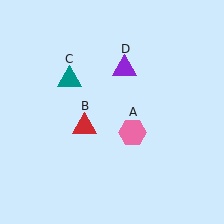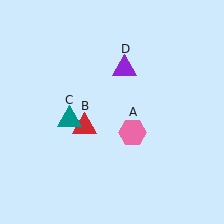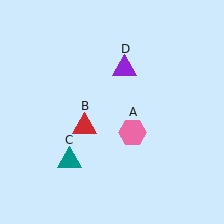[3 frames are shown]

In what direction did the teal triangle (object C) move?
The teal triangle (object C) moved down.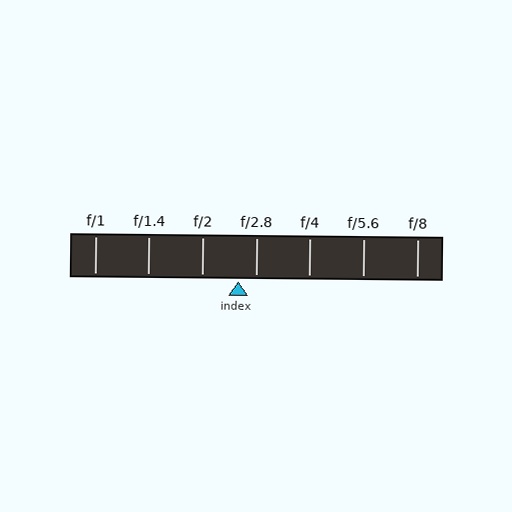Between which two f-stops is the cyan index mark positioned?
The index mark is between f/2 and f/2.8.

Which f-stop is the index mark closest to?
The index mark is closest to f/2.8.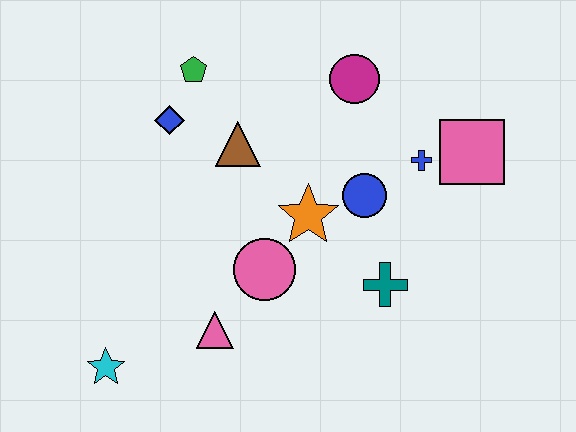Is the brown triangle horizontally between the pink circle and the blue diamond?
Yes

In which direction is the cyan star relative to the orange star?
The cyan star is to the left of the orange star.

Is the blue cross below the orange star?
No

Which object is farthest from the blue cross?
The cyan star is farthest from the blue cross.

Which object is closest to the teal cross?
The blue circle is closest to the teal cross.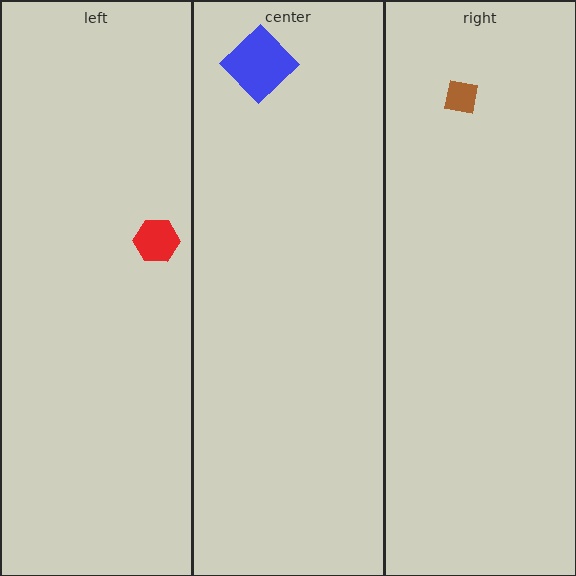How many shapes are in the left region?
1.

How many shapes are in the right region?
1.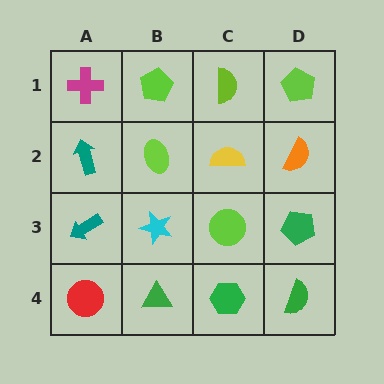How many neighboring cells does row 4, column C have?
3.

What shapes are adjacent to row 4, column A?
A teal arrow (row 3, column A), a green triangle (row 4, column B).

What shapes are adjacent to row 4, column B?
A cyan star (row 3, column B), a red circle (row 4, column A), a green hexagon (row 4, column C).